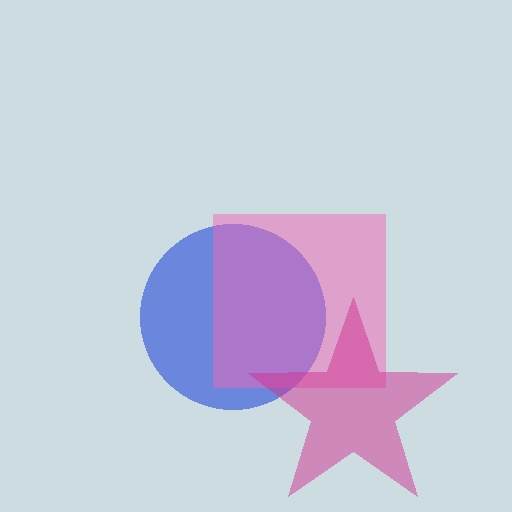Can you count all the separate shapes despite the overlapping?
Yes, there are 3 separate shapes.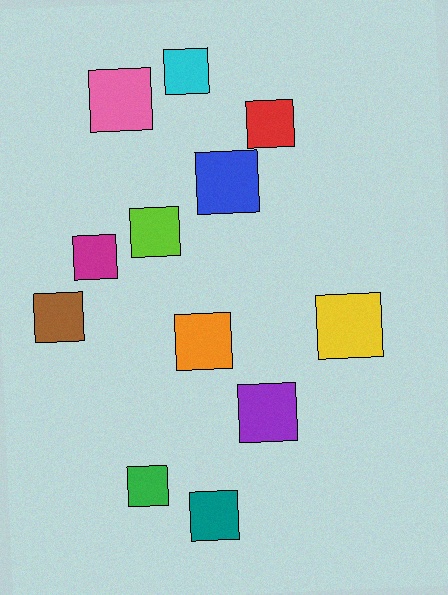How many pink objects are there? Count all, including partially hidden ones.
There is 1 pink object.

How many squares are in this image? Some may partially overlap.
There are 12 squares.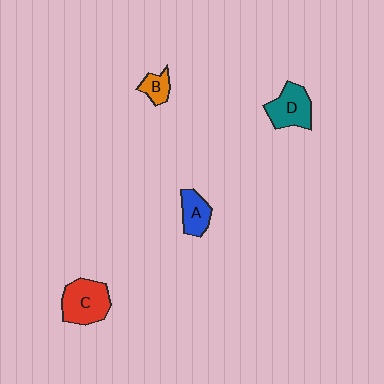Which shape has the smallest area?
Shape B (orange).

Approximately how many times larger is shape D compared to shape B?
Approximately 2.0 times.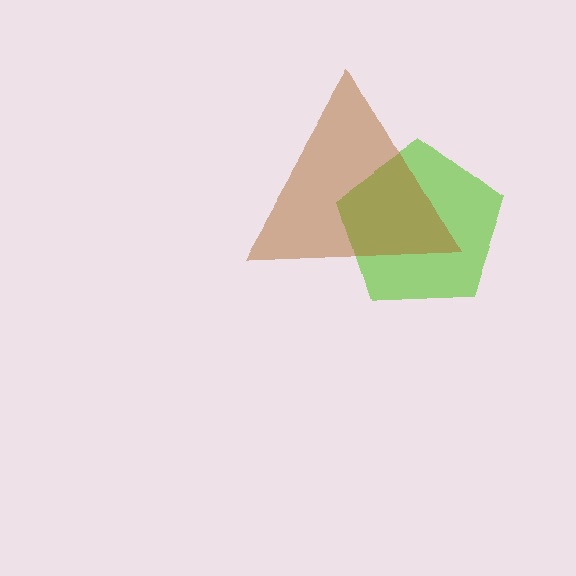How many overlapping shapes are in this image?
There are 2 overlapping shapes in the image.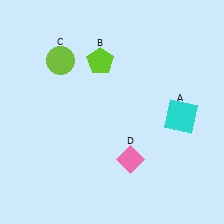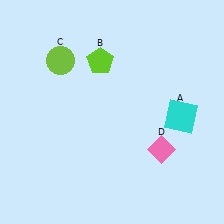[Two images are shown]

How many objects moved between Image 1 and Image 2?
1 object moved between the two images.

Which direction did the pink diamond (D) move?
The pink diamond (D) moved right.